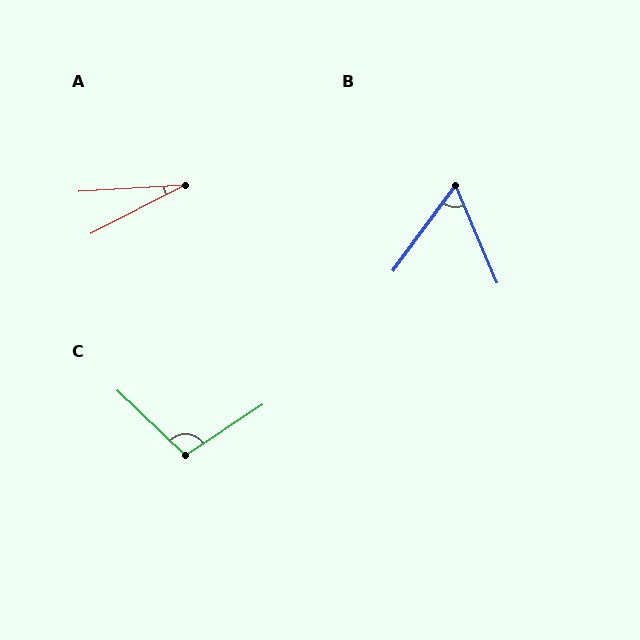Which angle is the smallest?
A, at approximately 23 degrees.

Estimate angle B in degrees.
Approximately 59 degrees.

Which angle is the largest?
C, at approximately 103 degrees.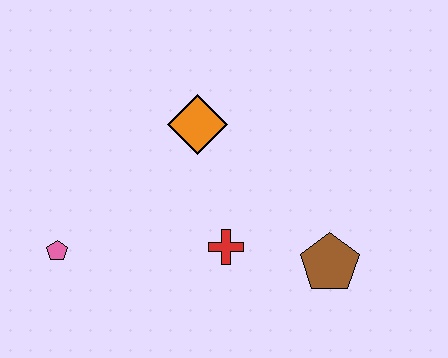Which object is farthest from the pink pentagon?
The brown pentagon is farthest from the pink pentagon.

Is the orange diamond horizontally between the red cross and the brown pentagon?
No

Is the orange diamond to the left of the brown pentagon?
Yes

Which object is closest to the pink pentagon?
The red cross is closest to the pink pentagon.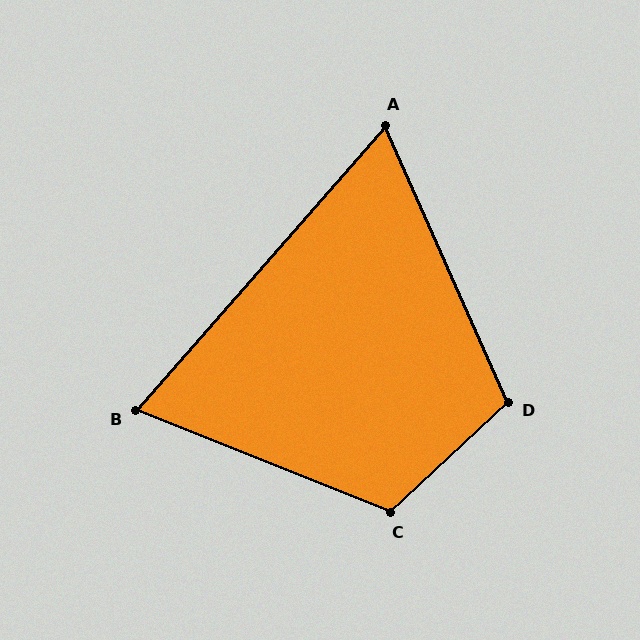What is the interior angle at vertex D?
Approximately 109 degrees (obtuse).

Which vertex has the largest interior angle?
C, at approximately 115 degrees.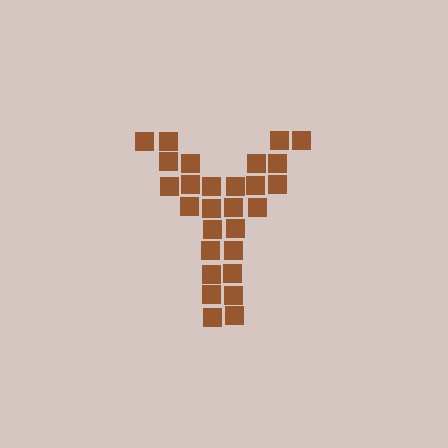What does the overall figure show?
The overall figure shows the letter Y.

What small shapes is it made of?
It is made of small squares.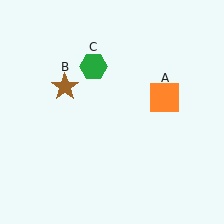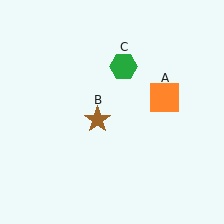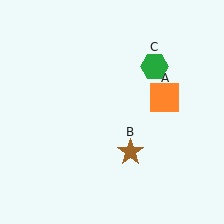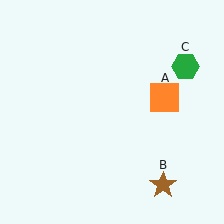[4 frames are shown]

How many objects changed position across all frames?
2 objects changed position: brown star (object B), green hexagon (object C).